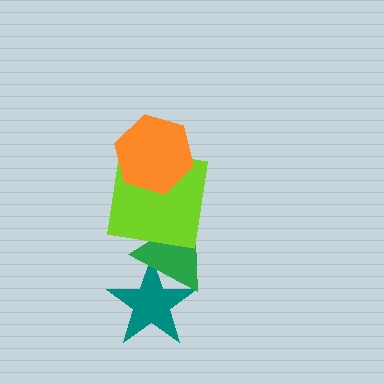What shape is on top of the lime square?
The orange hexagon is on top of the lime square.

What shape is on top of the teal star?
The green triangle is on top of the teal star.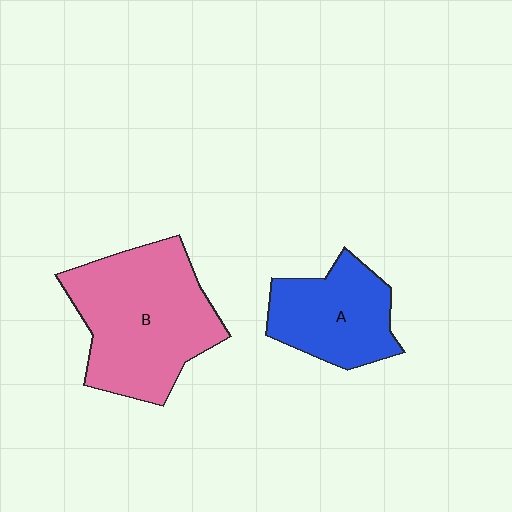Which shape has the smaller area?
Shape A (blue).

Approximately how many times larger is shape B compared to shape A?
Approximately 1.6 times.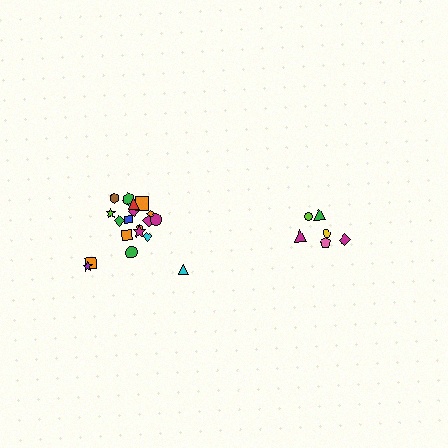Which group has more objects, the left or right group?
The left group.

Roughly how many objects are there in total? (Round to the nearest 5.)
Roughly 30 objects in total.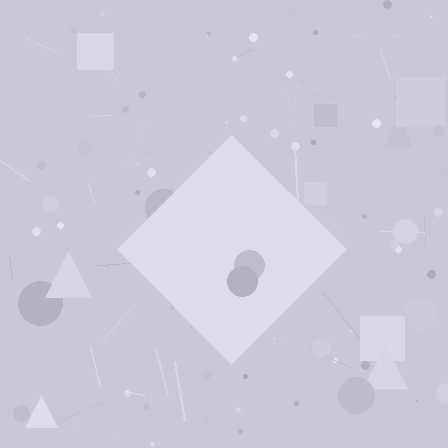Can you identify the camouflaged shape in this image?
The camouflaged shape is a diamond.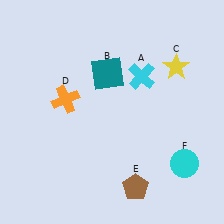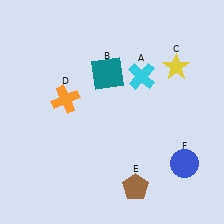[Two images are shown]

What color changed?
The circle (F) changed from cyan in Image 1 to blue in Image 2.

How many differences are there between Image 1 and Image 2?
There is 1 difference between the two images.